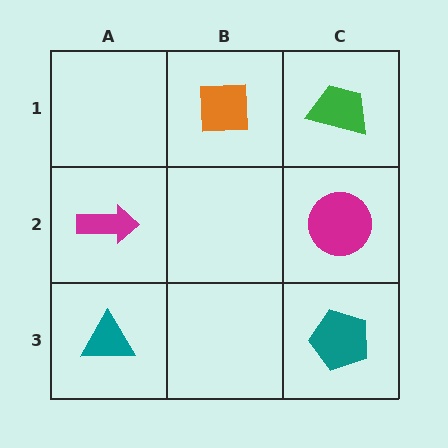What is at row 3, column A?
A teal triangle.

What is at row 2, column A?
A magenta arrow.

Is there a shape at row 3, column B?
No, that cell is empty.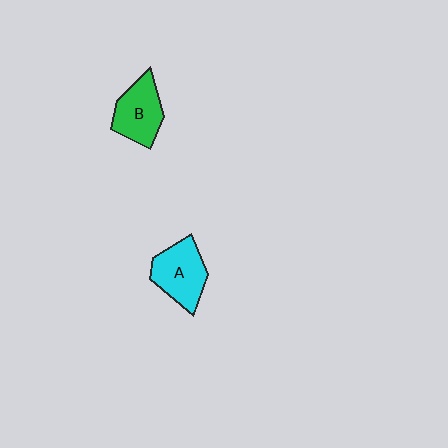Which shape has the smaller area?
Shape B (green).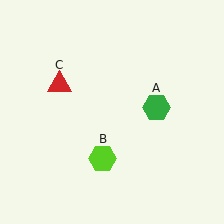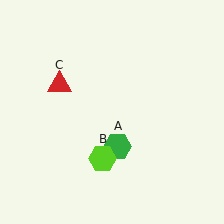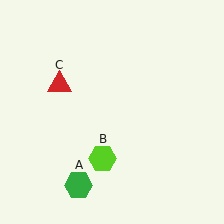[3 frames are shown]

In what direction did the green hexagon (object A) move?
The green hexagon (object A) moved down and to the left.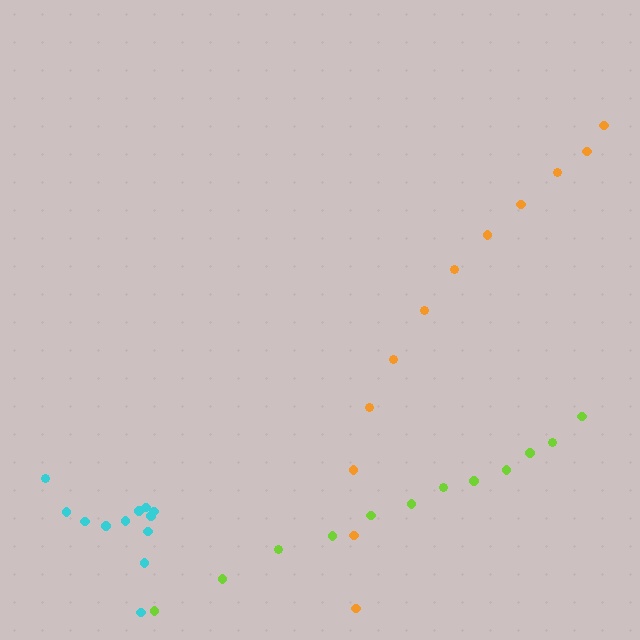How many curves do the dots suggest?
There are 3 distinct paths.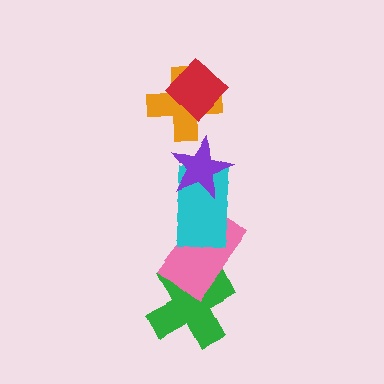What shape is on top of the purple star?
The orange cross is on top of the purple star.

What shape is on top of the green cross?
The pink rectangle is on top of the green cross.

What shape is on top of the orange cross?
The red diamond is on top of the orange cross.